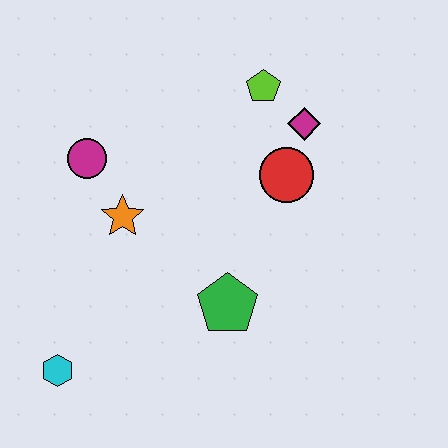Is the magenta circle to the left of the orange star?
Yes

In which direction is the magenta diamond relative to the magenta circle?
The magenta diamond is to the right of the magenta circle.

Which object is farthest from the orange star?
The magenta diamond is farthest from the orange star.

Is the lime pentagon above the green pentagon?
Yes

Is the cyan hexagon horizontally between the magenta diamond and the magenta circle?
No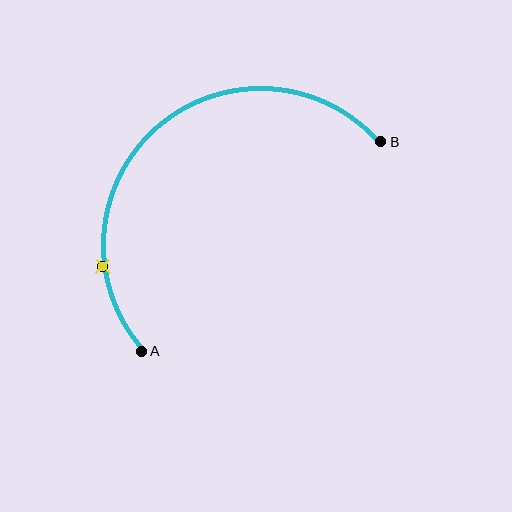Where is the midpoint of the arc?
The arc midpoint is the point on the curve farthest from the straight line joining A and B. It sits above and to the left of that line.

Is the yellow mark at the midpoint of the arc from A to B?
No. The yellow mark lies on the arc but is closer to endpoint A. The arc midpoint would be at the point on the curve equidistant along the arc from both A and B.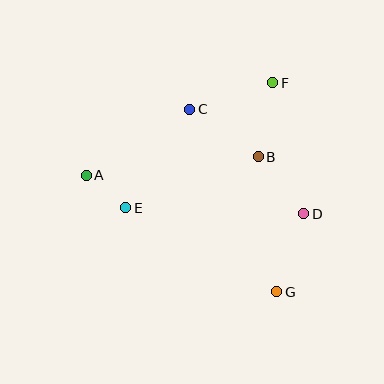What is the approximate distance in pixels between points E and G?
The distance between E and G is approximately 173 pixels.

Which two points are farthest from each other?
Points A and G are farthest from each other.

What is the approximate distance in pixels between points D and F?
The distance between D and F is approximately 135 pixels.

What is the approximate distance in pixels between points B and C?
The distance between B and C is approximately 83 pixels.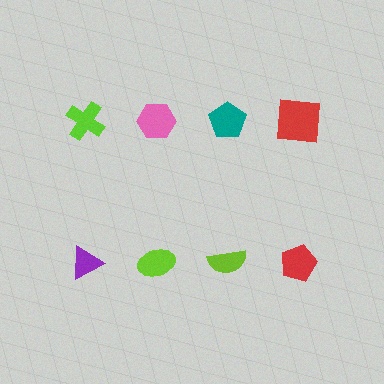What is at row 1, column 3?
A teal pentagon.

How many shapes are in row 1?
4 shapes.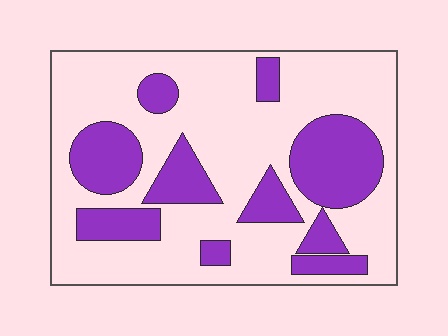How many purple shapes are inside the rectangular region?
10.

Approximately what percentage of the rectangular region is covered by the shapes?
Approximately 30%.